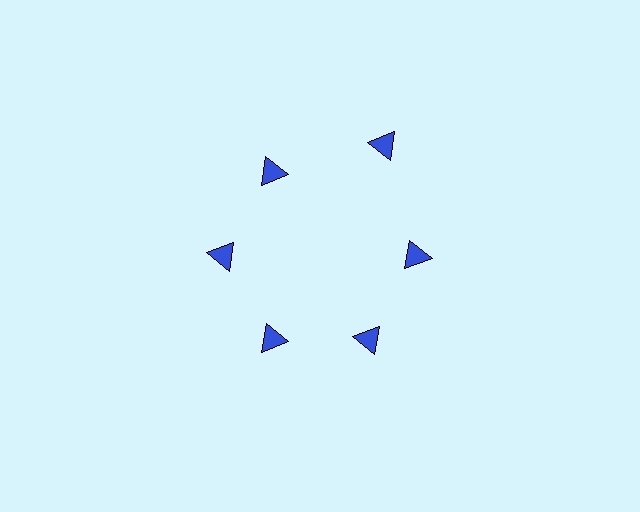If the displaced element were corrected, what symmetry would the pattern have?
It would have 6-fold rotational symmetry — the pattern would map onto itself every 60 degrees.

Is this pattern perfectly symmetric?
No. The 6 blue triangles are arranged in a ring, but one element near the 1 o'clock position is pushed outward from the center, breaking the 6-fold rotational symmetry.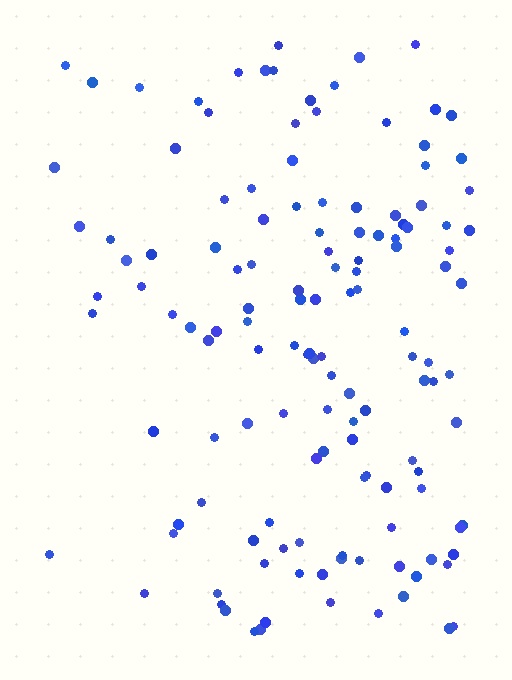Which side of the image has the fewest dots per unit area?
The left.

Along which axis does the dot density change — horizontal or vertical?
Horizontal.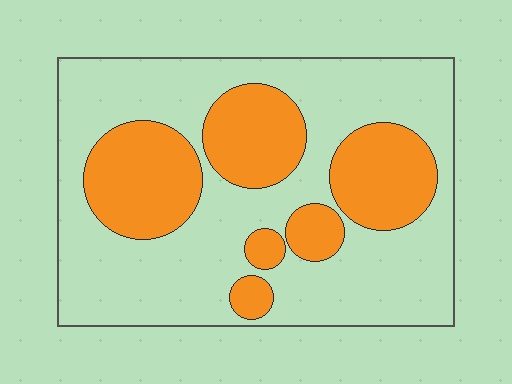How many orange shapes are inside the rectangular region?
6.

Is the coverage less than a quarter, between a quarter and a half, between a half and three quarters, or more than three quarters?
Between a quarter and a half.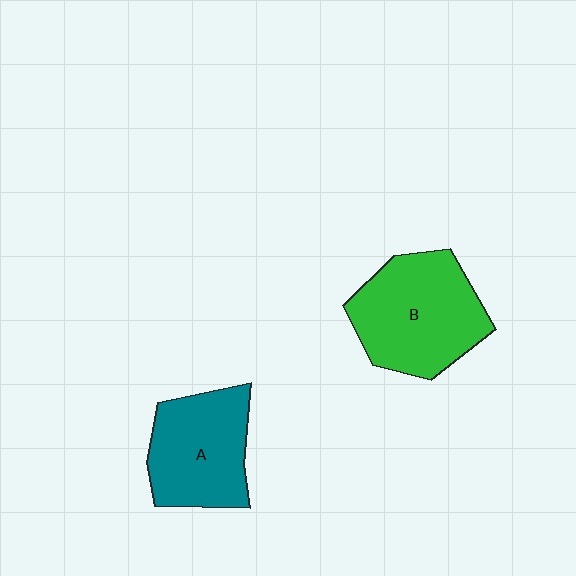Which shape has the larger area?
Shape B (green).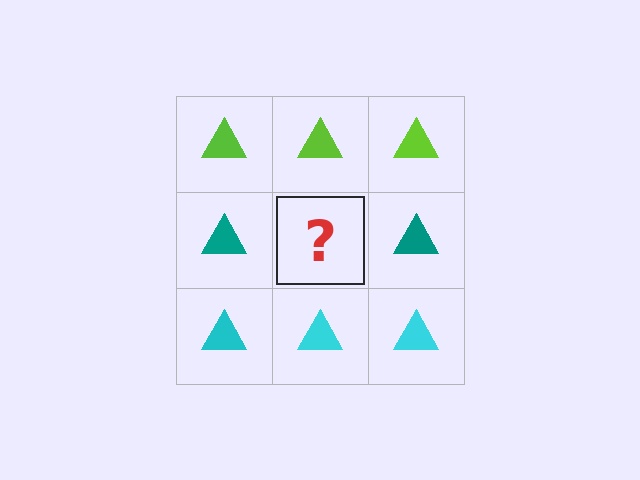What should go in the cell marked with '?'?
The missing cell should contain a teal triangle.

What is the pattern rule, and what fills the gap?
The rule is that each row has a consistent color. The gap should be filled with a teal triangle.